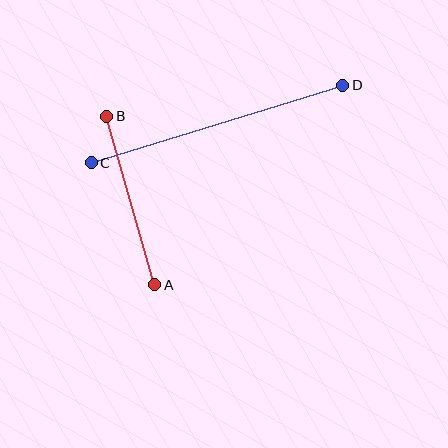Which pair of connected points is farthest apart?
Points C and D are farthest apart.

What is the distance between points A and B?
The distance is approximately 175 pixels.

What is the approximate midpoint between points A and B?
The midpoint is at approximately (131, 201) pixels.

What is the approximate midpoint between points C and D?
The midpoint is at approximately (217, 124) pixels.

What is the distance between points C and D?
The distance is approximately 263 pixels.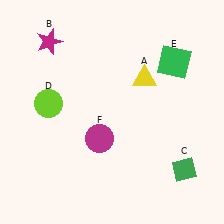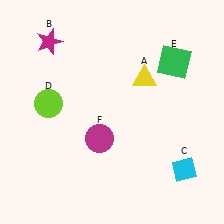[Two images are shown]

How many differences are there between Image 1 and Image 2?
There is 1 difference between the two images.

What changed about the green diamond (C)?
In Image 1, C is green. In Image 2, it changed to cyan.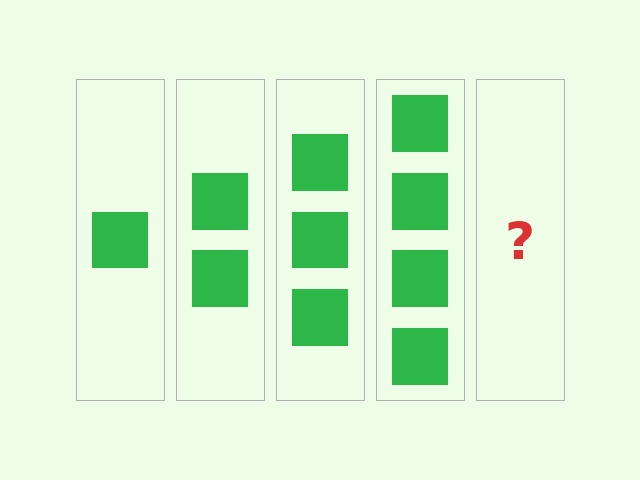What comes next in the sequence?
The next element should be 5 squares.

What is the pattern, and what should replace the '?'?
The pattern is that each step adds one more square. The '?' should be 5 squares.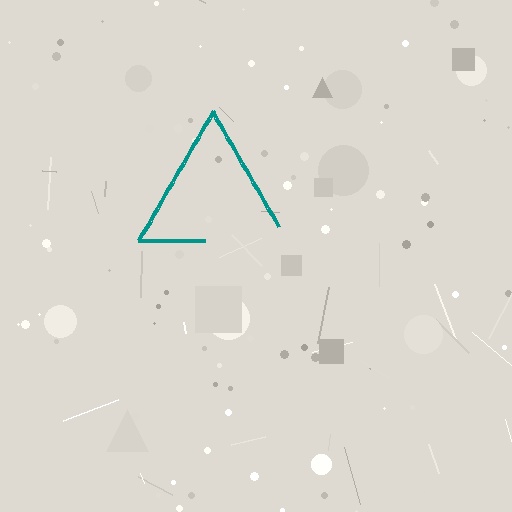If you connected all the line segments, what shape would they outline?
They would outline a triangle.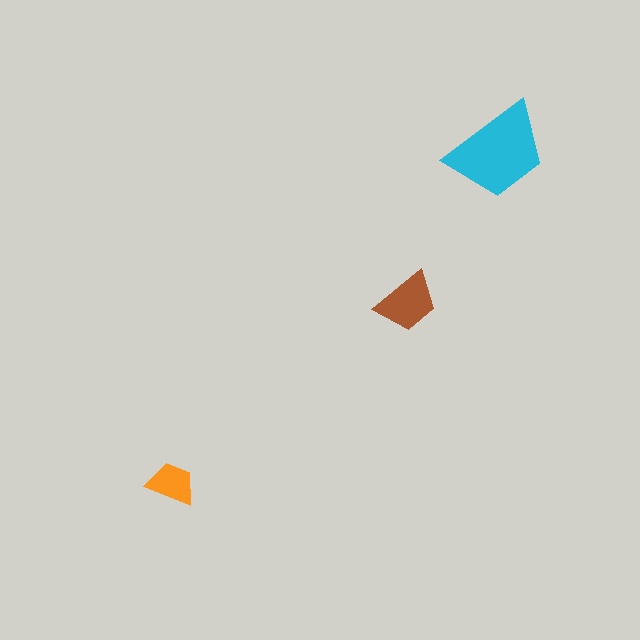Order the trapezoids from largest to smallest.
the cyan one, the brown one, the orange one.